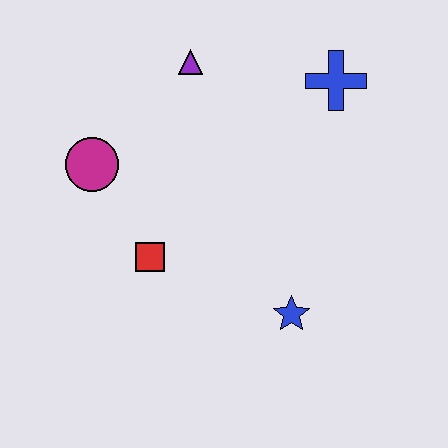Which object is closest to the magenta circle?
The red square is closest to the magenta circle.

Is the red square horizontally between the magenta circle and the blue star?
Yes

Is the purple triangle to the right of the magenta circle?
Yes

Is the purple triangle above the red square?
Yes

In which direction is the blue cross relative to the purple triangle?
The blue cross is to the right of the purple triangle.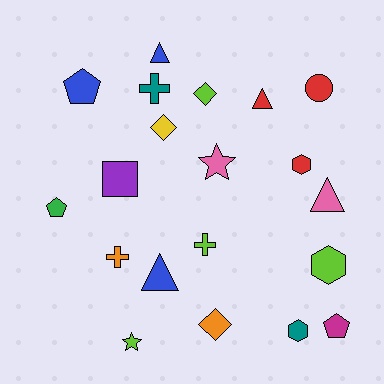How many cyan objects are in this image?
There are no cyan objects.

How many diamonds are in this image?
There are 3 diamonds.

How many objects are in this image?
There are 20 objects.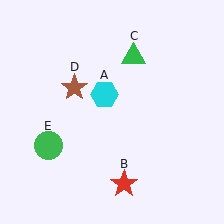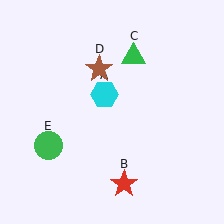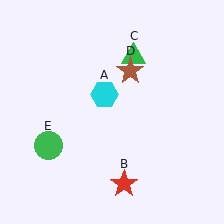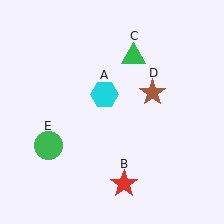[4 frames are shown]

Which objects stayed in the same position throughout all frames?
Cyan hexagon (object A) and red star (object B) and green triangle (object C) and green circle (object E) remained stationary.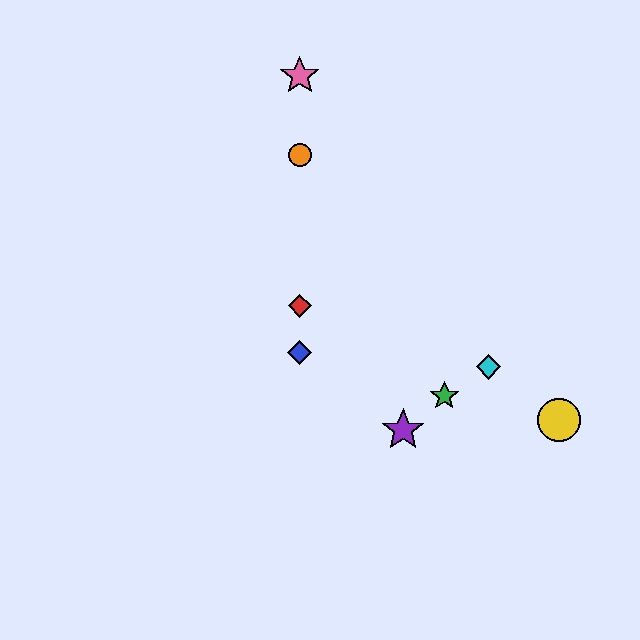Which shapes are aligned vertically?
The red diamond, the blue diamond, the orange circle, the pink star are aligned vertically.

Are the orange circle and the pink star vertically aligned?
Yes, both are at x≈300.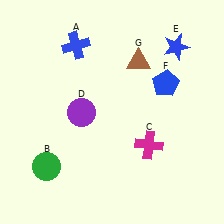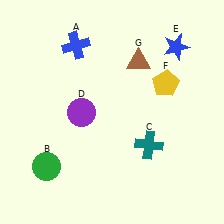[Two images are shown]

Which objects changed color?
C changed from magenta to teal. F changed from blue to yellow.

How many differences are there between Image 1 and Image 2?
There are 2 differences between the two images.